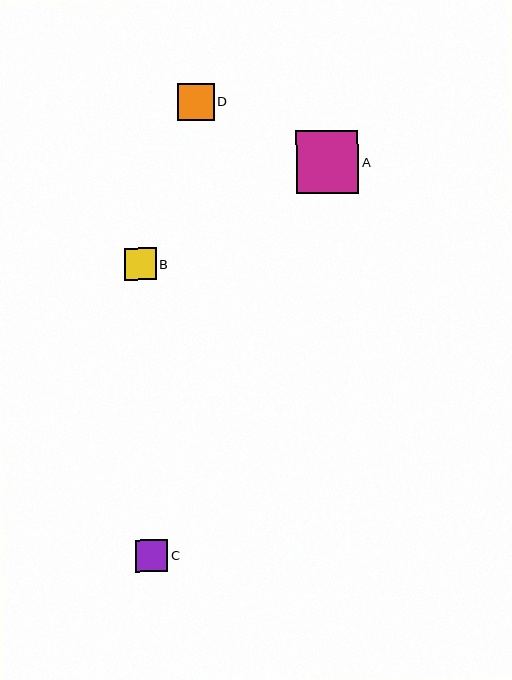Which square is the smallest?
Square B is the smallest with a size of approximately 31 pixels.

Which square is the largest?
Square A is the largest with a size of approximately 63 pixels.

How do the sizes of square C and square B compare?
Square C and square B are approximately the same size.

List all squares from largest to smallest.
From largest to smallest: A, D, C, B.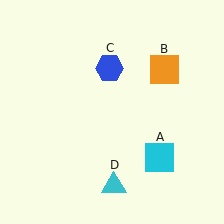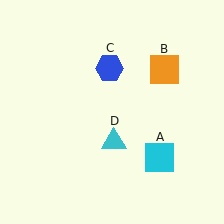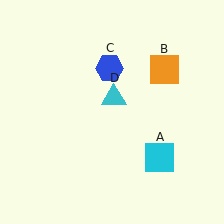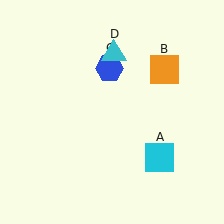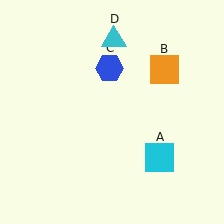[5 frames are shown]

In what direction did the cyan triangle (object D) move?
The cyan triangle (object D) moved up.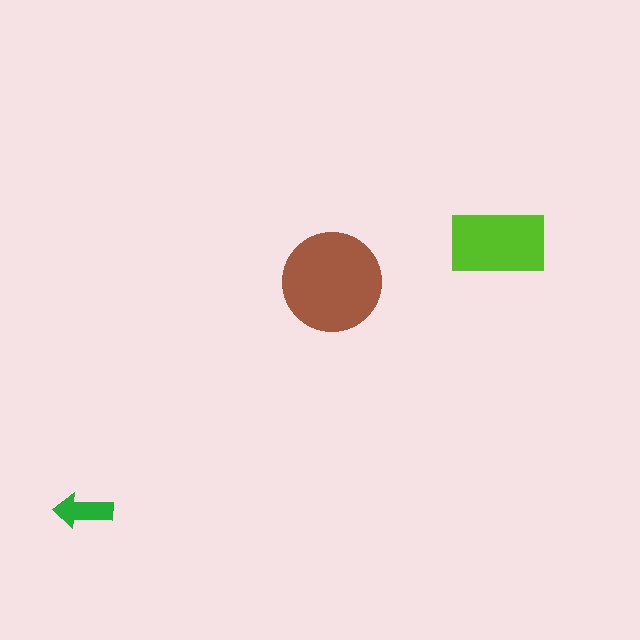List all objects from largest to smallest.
The brown circle, the lime rectangle, the green arrow.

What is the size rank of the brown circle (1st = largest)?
1st.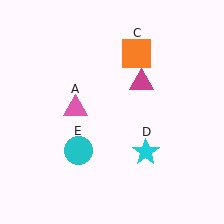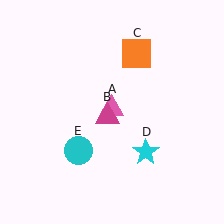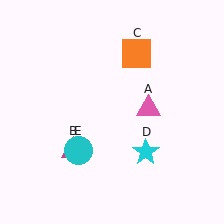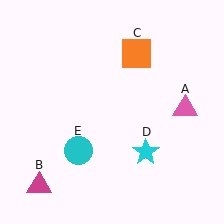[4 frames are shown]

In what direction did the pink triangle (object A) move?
The pink triangle (object A) moved right.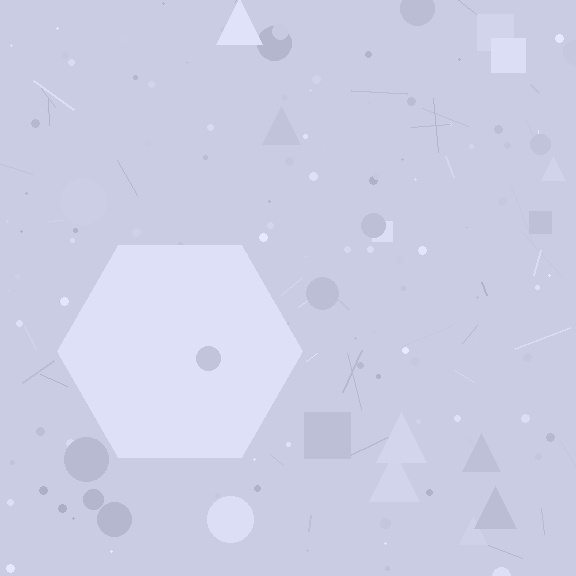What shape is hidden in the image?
A hexagon is hidden in the image.